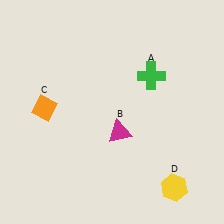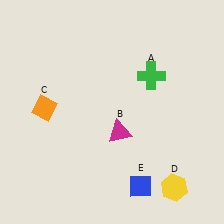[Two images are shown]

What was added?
A blue diamond (E) was added in Image 2.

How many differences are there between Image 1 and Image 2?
There is 1 difference between the two images.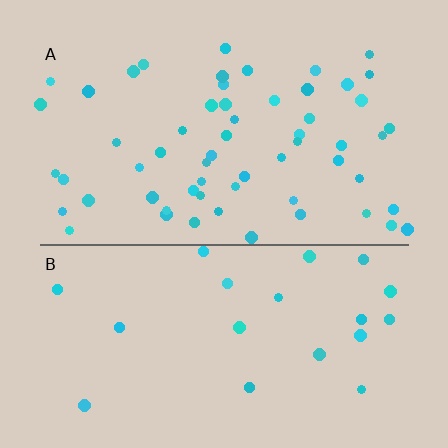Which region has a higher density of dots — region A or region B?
A (the top).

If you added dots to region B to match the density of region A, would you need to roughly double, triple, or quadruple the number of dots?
Approximately triple.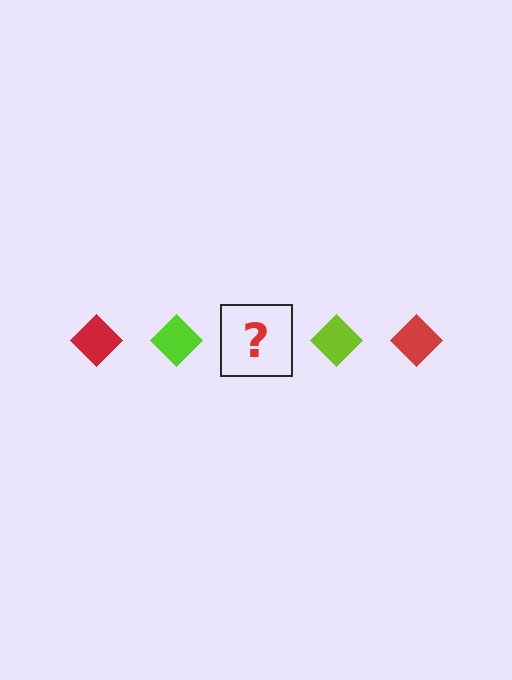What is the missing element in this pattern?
The missing element is a red diamond.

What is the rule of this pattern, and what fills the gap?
The rule is that the pattern cycles through red, lime diamonds. The gap should be filled with a red diamond.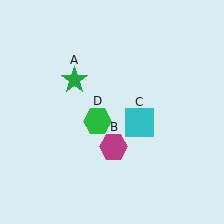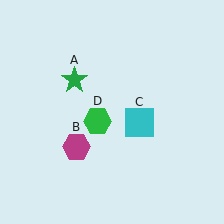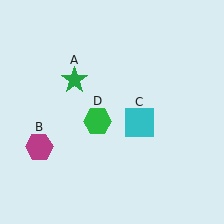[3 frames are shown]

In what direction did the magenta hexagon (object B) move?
The magenta hexagon (object B) moved left.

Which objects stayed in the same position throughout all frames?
Green star (object A) and cyan square (object C) and green hexagon (object D) remained stationary.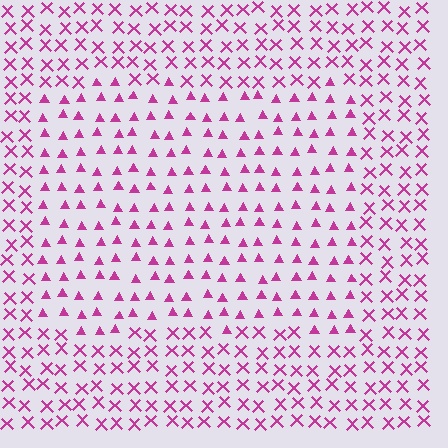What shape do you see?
I see a rectangle.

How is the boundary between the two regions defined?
The boundary is defined by a change in element shape: triangles inside vs. X marks outside. All elements share the same color and spacing.